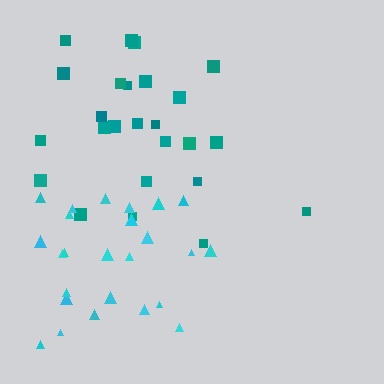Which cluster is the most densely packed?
Cyan.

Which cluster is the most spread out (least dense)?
Teal.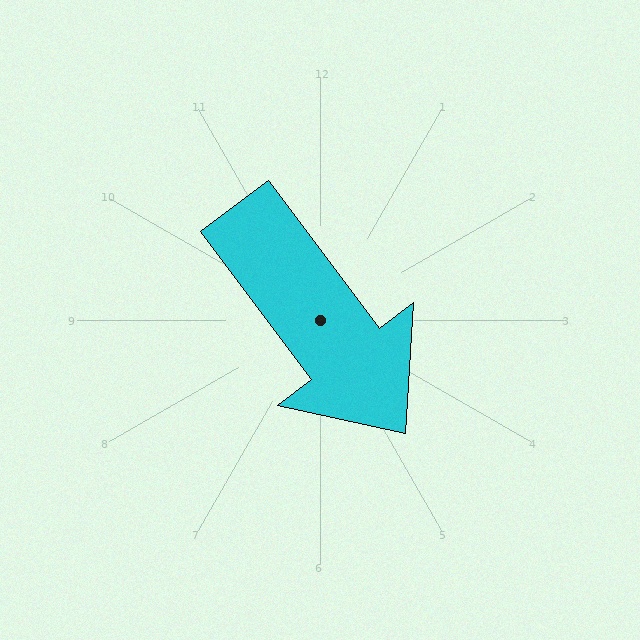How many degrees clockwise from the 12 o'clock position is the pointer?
Approximately 143 degrees.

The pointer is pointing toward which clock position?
Roughly 5 o'clock.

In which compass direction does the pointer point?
Southeast.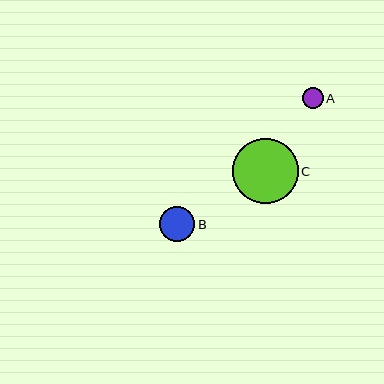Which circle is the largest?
Circle C is the largest with a size of approximately 66 pixels.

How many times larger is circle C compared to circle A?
Circle C is approximately 3.1 times the size of circle A.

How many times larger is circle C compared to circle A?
Circle C is approximately 3.1 times the size of circle A.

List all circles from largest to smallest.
From largest to smallest: C, B, A.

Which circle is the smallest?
Circle A is the smallest with a size of approximately 21 pixels.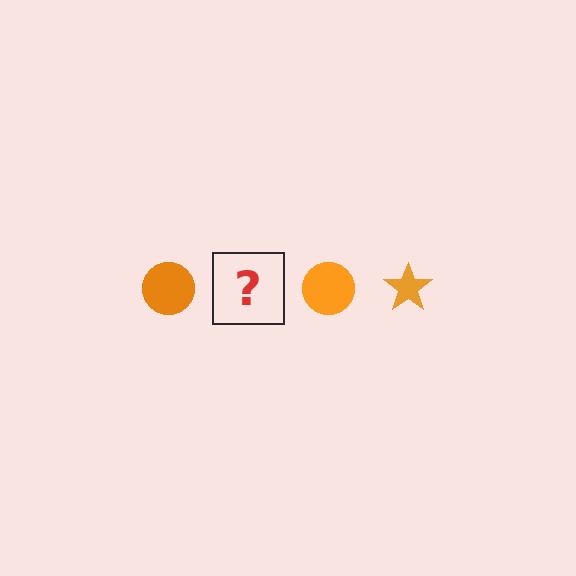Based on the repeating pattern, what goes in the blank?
The blank should be an orange star.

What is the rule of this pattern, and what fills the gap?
The rule is that the pattern cycles through circle, star shapes in orange. The gap should be filled with an orange star.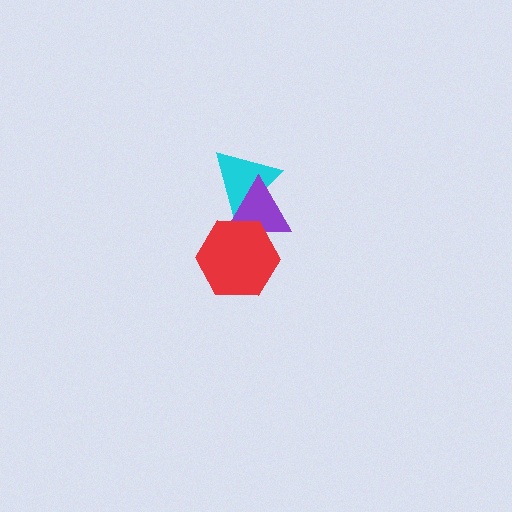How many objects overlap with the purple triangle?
2 objects overlap with the purple triangle.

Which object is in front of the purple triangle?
The red hexagon is in front of the purple triangle.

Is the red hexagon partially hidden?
No, no other shape covers it.